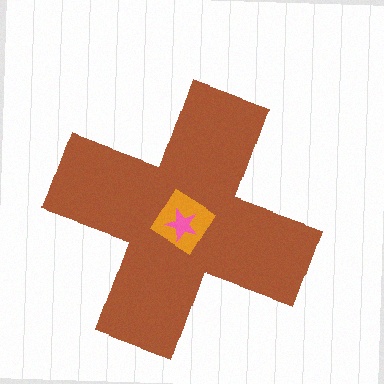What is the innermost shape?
The pink star.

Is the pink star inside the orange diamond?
Yes.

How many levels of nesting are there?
3.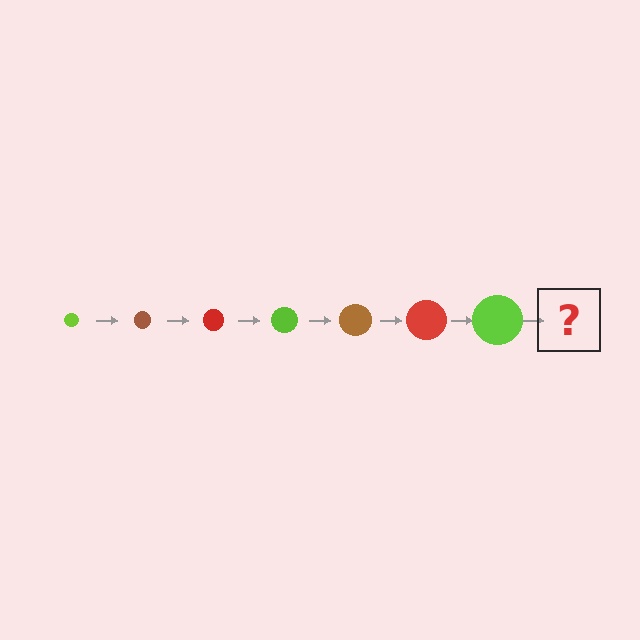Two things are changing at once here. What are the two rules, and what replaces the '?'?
The two rules are that the circle grows larger each step and the color cycles through lime, brown, and red. The '?' should be a brown circle, larger than the previous one.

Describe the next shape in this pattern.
It should be a brown circle, larger than the previous one.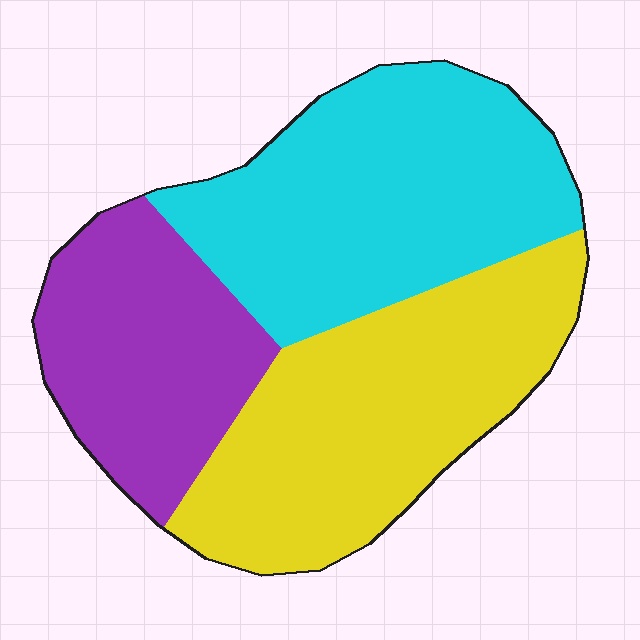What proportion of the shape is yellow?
Yellow takes up about three eighths (3/8) of the shape.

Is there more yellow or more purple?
Yellow.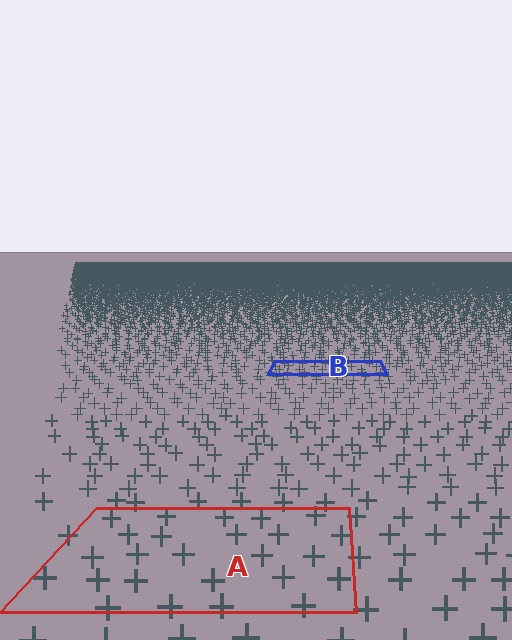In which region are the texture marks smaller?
The texture marks are smaller in region B, because it is farther away.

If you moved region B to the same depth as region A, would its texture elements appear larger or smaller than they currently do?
They would appear larger. At a closer depth, the same texture elements are projected at a bigger on-screen size.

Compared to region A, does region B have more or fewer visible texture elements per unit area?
Region B has more texture elements per unit area — they are packed more densely because it is farther away.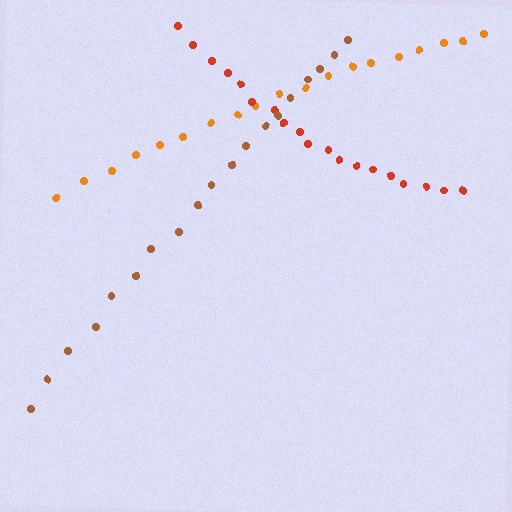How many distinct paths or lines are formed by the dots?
There are 3 distinct paths.